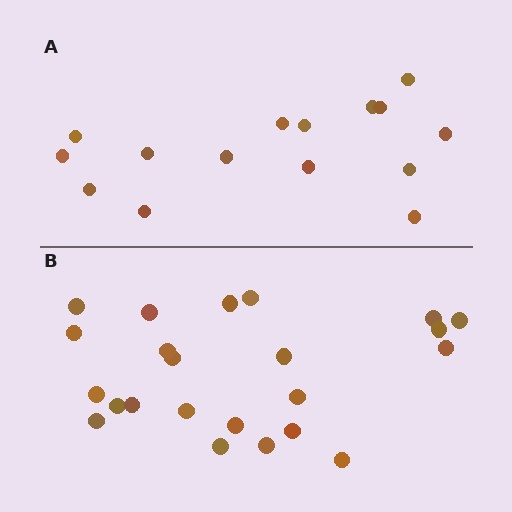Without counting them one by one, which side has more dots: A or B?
Region B (the bottom region) has more dots.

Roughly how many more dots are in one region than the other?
Region B has roughly 8 or so more dots than region A.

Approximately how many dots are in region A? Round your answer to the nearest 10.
About 20 dots. (The exact count is 15, which rounds to 20.)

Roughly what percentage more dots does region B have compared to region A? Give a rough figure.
About 55% more.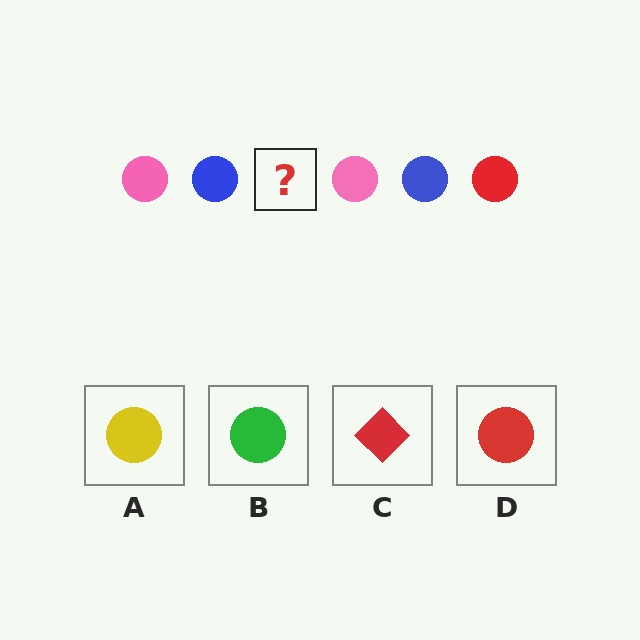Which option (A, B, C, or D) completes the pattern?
D.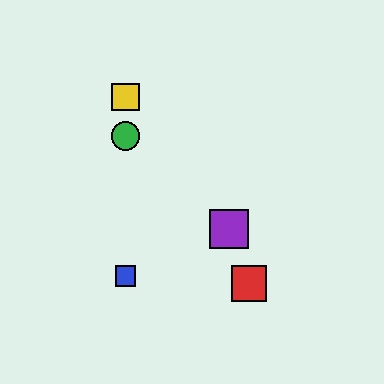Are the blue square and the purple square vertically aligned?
No, the blue square is at x≈126 and the purple square is at x≈229.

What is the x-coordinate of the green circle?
The green circle is at x≈126.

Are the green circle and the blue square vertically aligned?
Yes, both are at x≈126.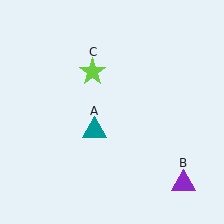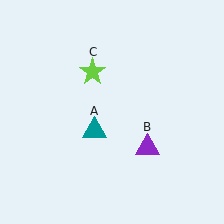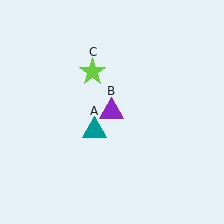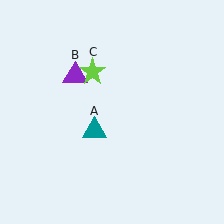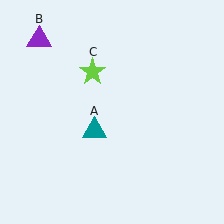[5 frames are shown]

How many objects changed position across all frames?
1 object changed position: purple triangle (object B).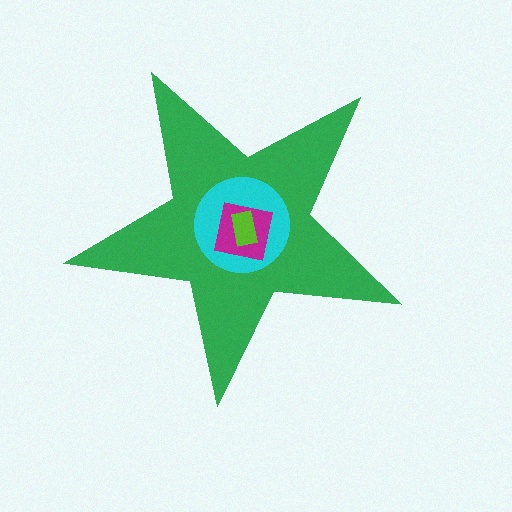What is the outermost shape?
The green star.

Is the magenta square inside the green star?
Yes.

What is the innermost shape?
The lime rectangle.